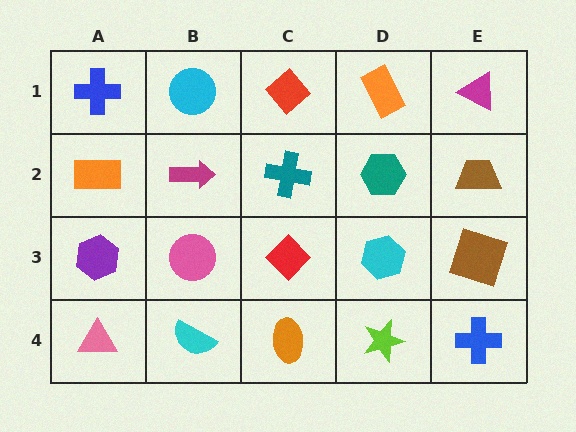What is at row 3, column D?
A cyan hexagon.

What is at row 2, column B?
A magenta arrow.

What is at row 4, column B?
A cyan semicircle.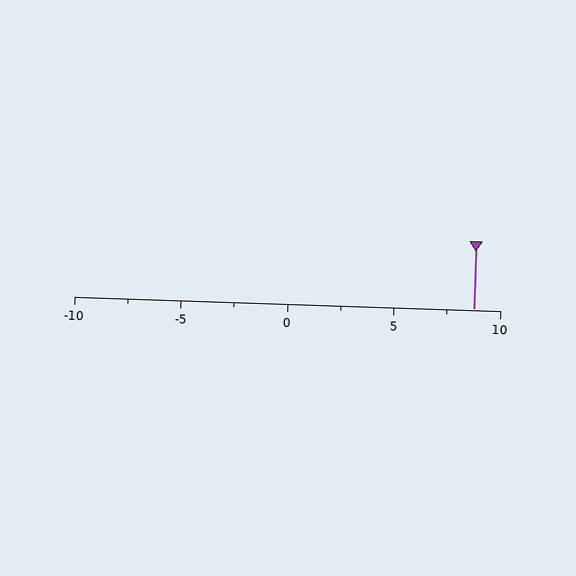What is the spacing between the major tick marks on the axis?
The major ticks are spaced 5 apart.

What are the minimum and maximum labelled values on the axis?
The axis runs from -10 to 10.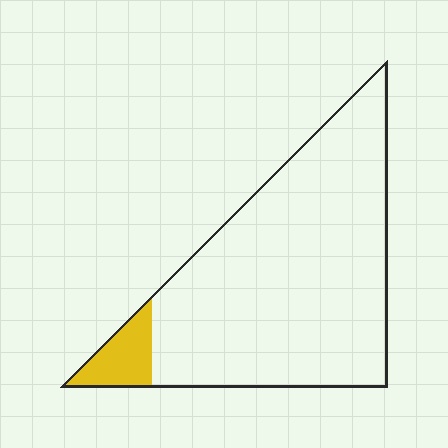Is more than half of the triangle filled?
No.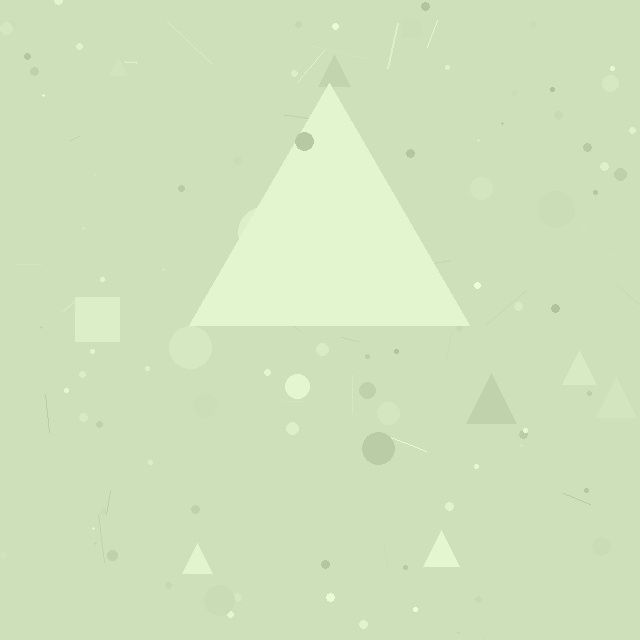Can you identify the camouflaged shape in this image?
The camouflaged shape is a triangle.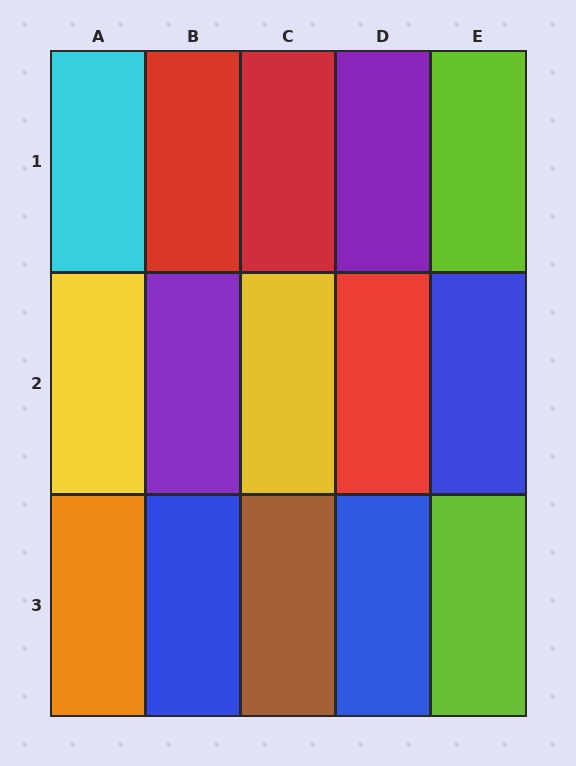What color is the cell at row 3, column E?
Lime.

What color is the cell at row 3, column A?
Orange.